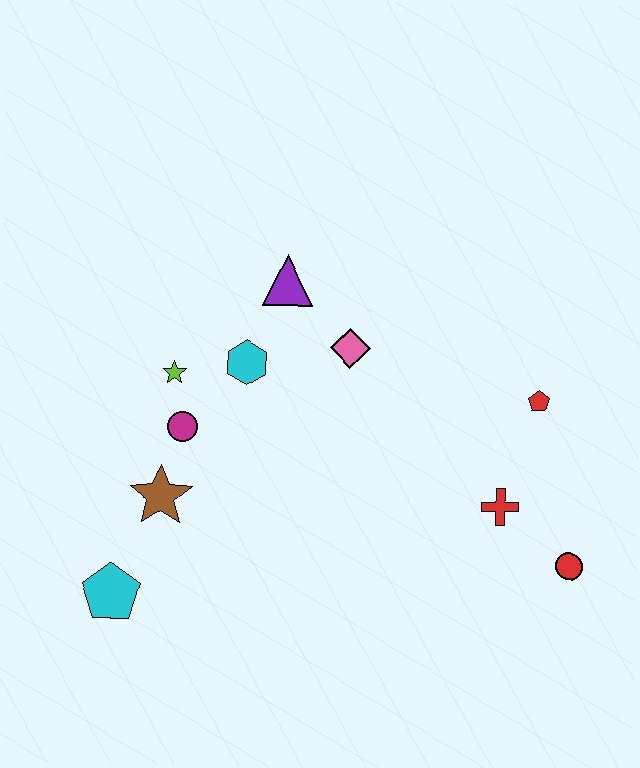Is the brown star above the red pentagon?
No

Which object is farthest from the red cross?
The cyan pentagon is farthest from the red cross.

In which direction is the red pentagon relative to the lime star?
The red pentagon is to the right of the lime star.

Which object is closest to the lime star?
The magenta circle is closest to the lime star.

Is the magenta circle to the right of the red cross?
No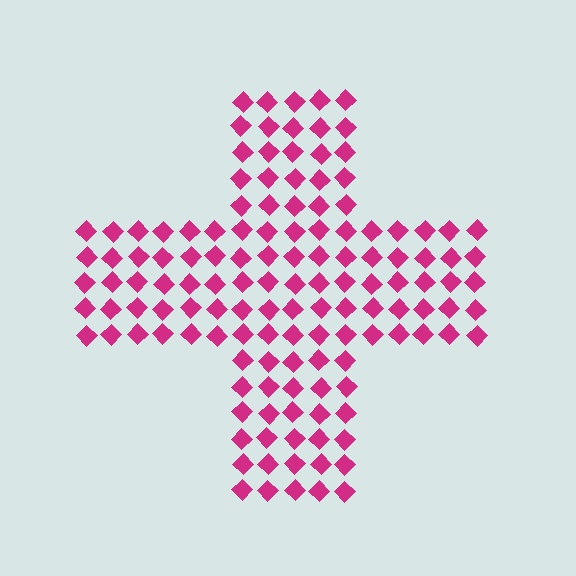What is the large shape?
The large shape is a cross.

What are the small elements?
The small elements are diamonds.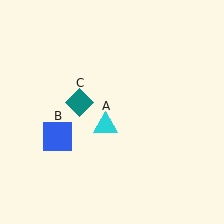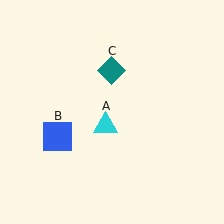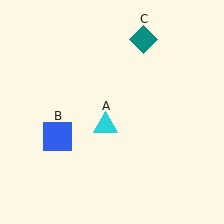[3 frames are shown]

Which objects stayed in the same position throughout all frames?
Cyan triangle (object A) and blue square (object B) remained stationary.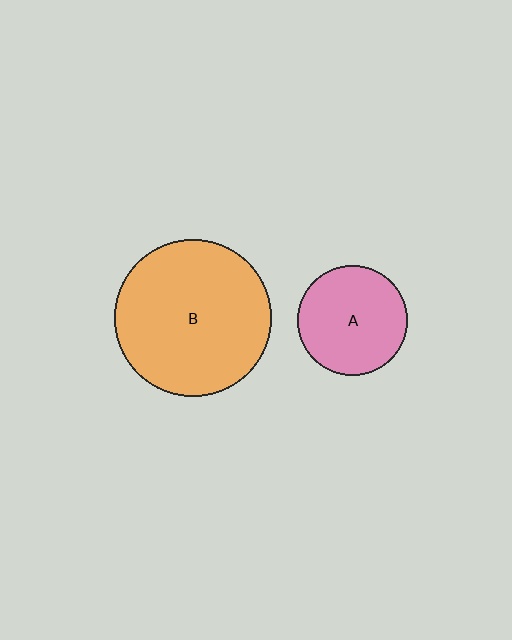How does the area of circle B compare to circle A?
Approximately 2.0 times.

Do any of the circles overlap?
No, none of the circles overlap.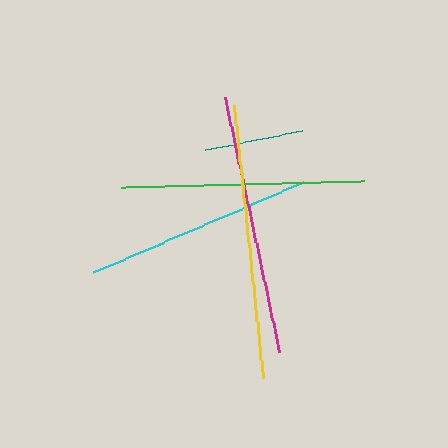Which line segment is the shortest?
The teal line is the shortest at approximately 99 pixels.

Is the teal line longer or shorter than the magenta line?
The magenta line is longer than the teal line.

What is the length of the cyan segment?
The cyan segment is approximately 229 pixels long.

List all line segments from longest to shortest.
From longest to shortest: yellow, magenta, green, cyan, teal.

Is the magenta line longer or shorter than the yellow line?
The yellow line is longer than the magenta line.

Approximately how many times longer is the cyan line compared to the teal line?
The cyan line is approximately 2.3 times the length of the teal line.